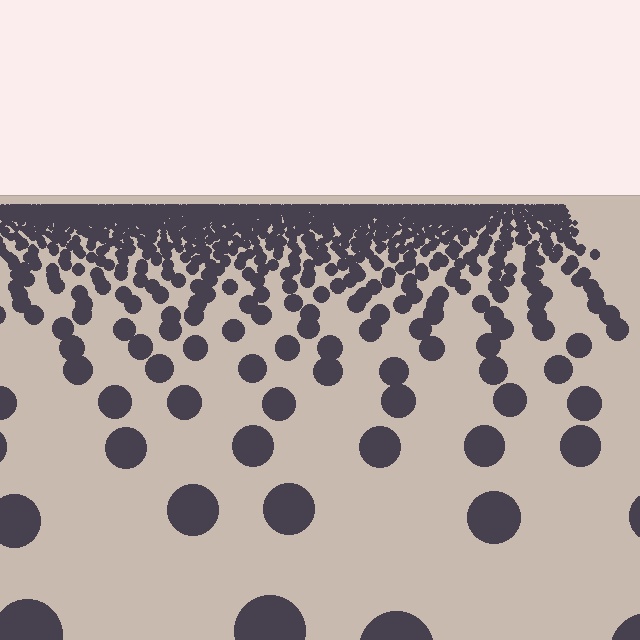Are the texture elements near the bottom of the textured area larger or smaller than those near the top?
Larger. Near the bottom, elements are closer to the viewer and appear at a bigger on-screen size.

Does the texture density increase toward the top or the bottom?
Density increases toward the top.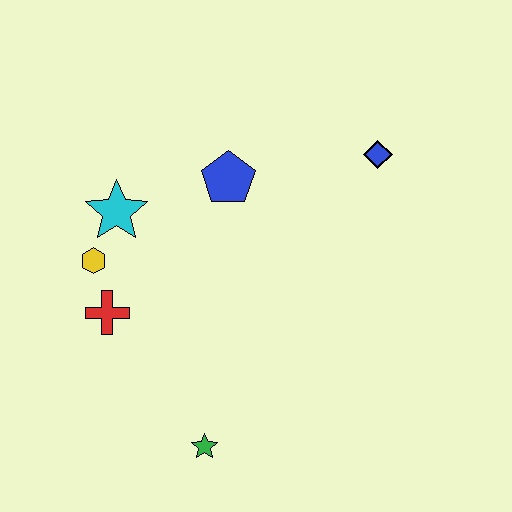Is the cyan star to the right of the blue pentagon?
No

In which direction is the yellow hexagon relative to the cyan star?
The yellow hexagon is below the cyan star.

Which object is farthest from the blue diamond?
The green star is farthest from the blue diamond.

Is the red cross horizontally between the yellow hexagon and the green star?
Yes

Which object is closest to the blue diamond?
The blue pentagon is closest to the blue diamond.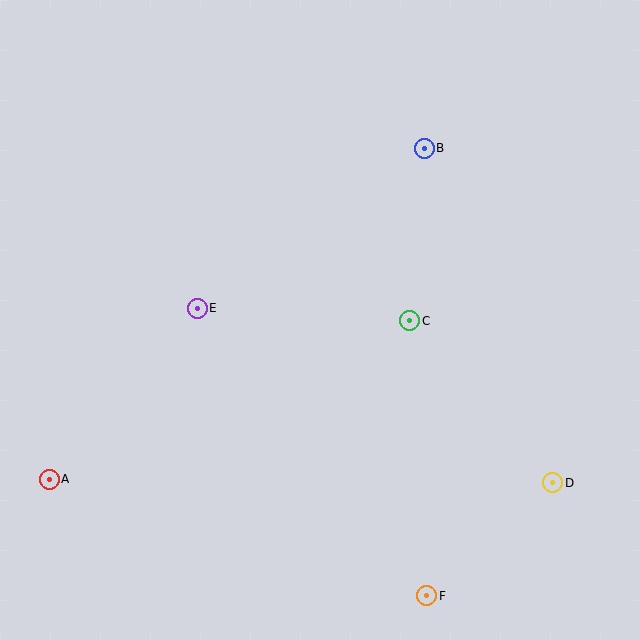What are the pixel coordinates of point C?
Point C is at (410, 321).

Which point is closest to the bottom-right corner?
Point D is closest to the bottom-right corner.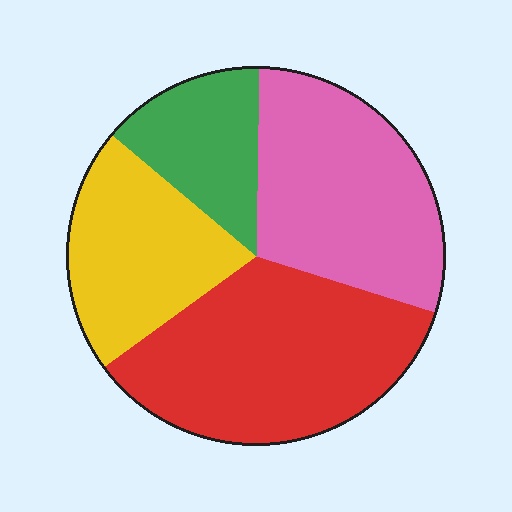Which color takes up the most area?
Red, at roughly 35%.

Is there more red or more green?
Red.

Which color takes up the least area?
Green, at roughly 15%.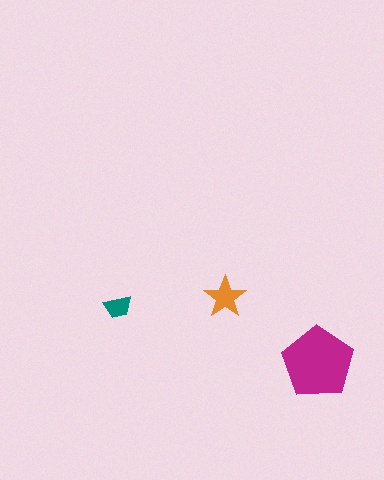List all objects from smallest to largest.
The teal trapezoid, the orange star, the magenta pentagon.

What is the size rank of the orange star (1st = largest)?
2nd.